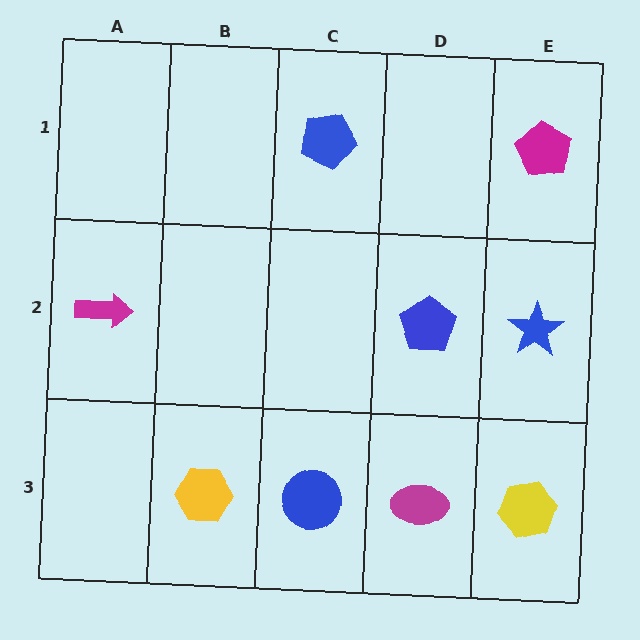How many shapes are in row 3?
4 shapes.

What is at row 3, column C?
A blue circle.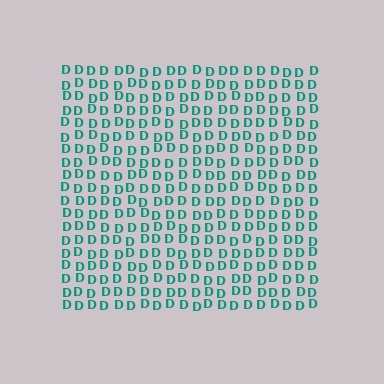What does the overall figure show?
The overall figure shows a square.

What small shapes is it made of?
It is made of small letter D's.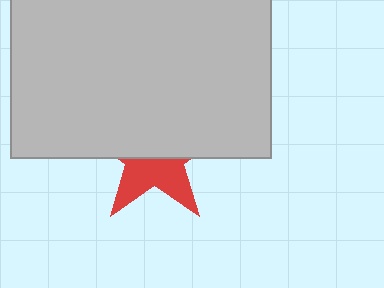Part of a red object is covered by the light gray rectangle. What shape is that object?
It is a star.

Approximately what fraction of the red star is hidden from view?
Roughly 59% of the red star is hidden behind the light gray rectangle.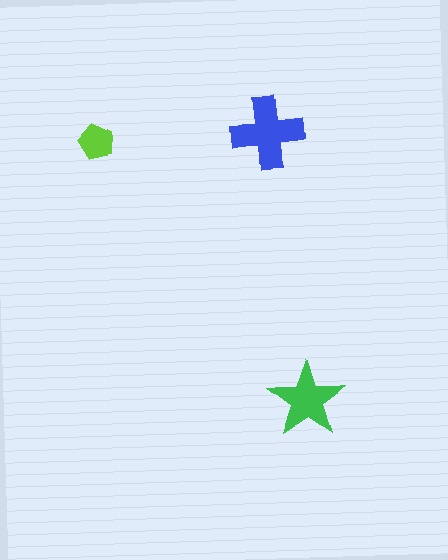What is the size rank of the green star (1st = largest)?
2nd.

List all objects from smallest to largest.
The lime pentagon, the green star, the blue cross.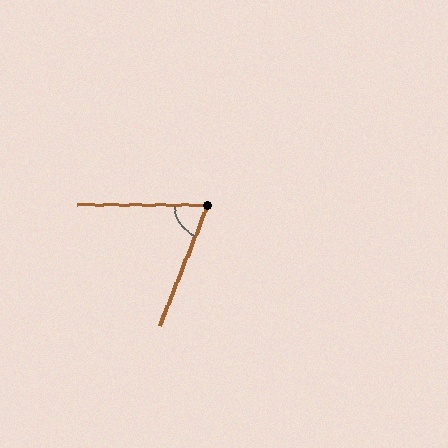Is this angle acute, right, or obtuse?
It is acute.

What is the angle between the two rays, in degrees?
Approximately 68 degrees.